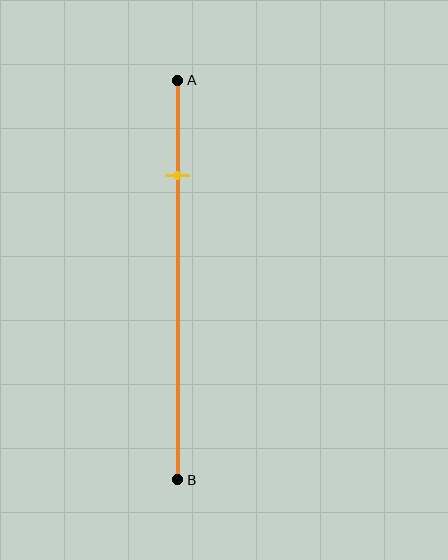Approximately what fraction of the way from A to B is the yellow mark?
The yellow mark is approximately 25% of the way from A to B.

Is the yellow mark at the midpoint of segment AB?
No, the mark is at about 25% from A, not at the 50% midpoint.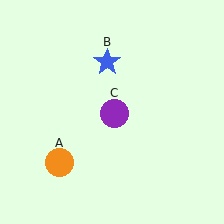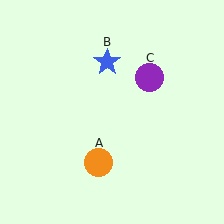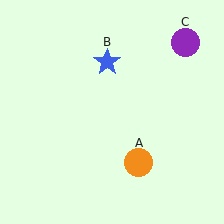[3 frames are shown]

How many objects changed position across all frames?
2 objects changed position: orange circle (object A), purple circle (object C).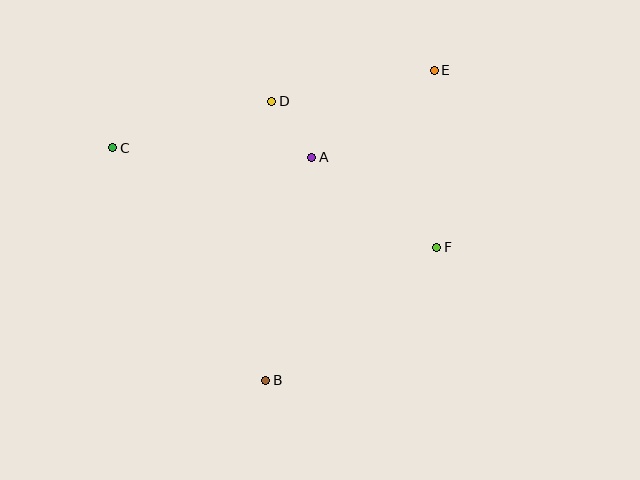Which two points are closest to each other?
Points A and D are closest to each other.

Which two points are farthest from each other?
Points B and E are farthest from each other.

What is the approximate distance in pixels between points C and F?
The distance between C and F is approximately 338 pixels.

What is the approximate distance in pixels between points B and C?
The distance between B and C is approximately 278 pixels.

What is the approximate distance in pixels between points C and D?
The distance between C and D is approximately 165 pixels.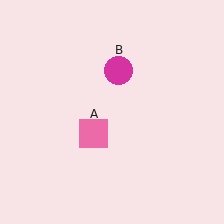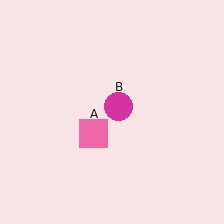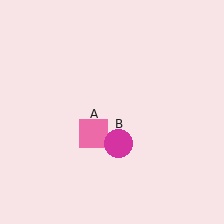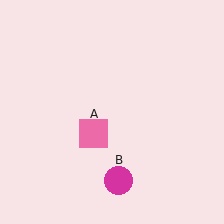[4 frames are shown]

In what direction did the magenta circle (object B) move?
The magenta circle (object B) moved down.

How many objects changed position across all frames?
1 object changed position: magenta circle (object B).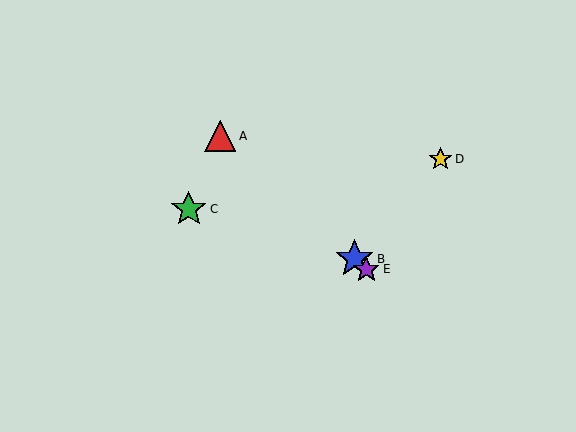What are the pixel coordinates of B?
Object B is at (355, 259).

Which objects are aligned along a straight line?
Objects A, B, E are aligned along a straight line.